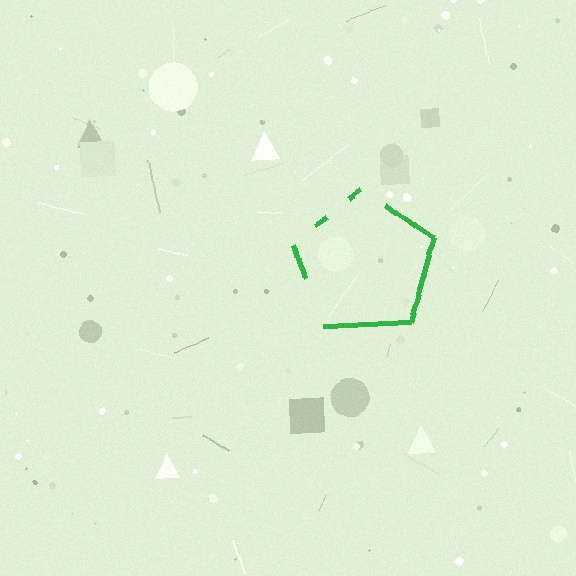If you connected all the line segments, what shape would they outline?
They would outline a pentagon.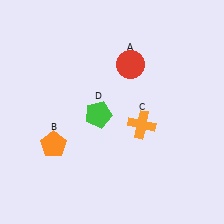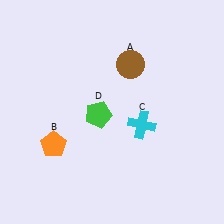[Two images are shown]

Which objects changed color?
A changed from red to brown. C changed from orange to cyan.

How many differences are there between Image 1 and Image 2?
There are 2 differences between the two images.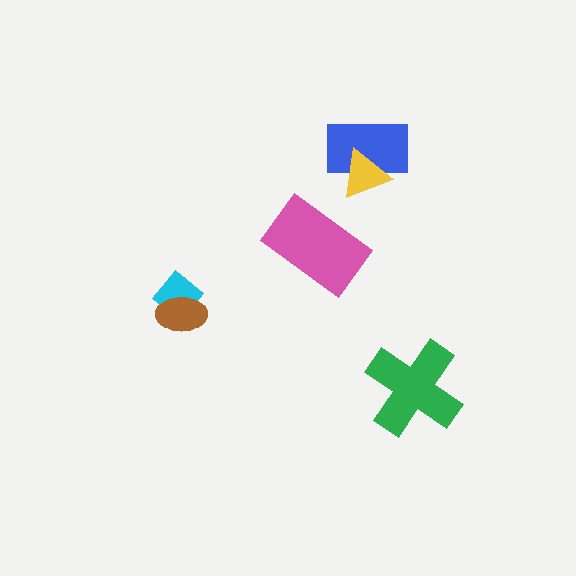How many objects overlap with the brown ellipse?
1 object overlaps with the brown ellipse.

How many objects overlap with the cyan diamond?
1 object overlaps with the cyan diamond.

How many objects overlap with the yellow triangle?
1 object overlaps with the yellow triangle.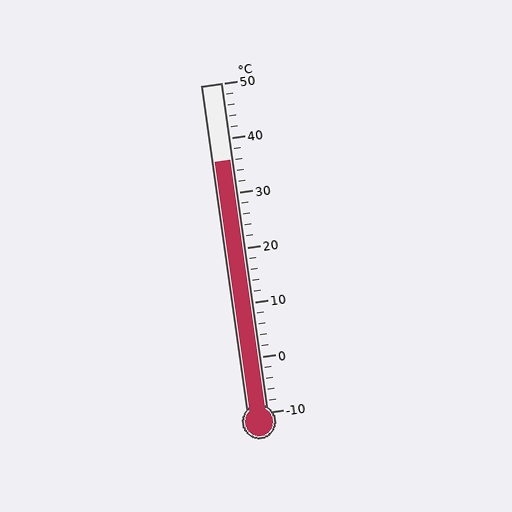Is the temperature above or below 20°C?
The temperature is above 20°C.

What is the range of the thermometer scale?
The thermometer scale ranges from -10°C to 50°C.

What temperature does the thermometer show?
The thermometer shows approximately 36°C.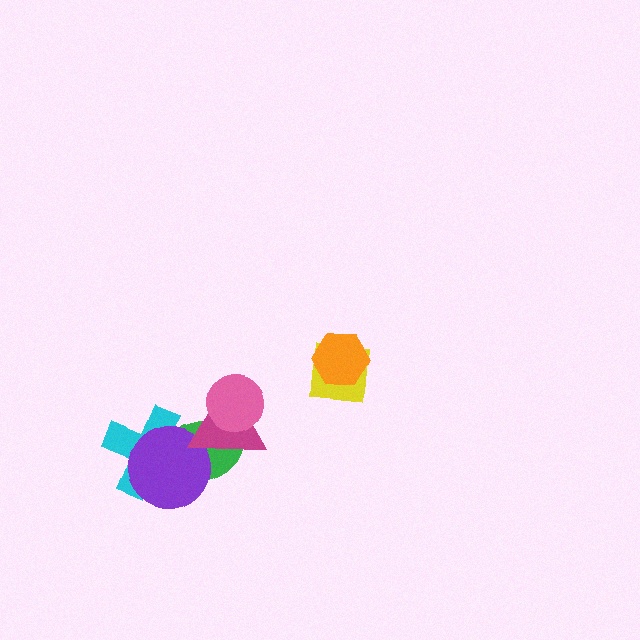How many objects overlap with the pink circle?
2 objects overlap with the pink circle.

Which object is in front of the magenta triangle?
The pink circle is in front of the magenta triangle.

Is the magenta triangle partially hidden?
Yes, it is partially covered by another shape.